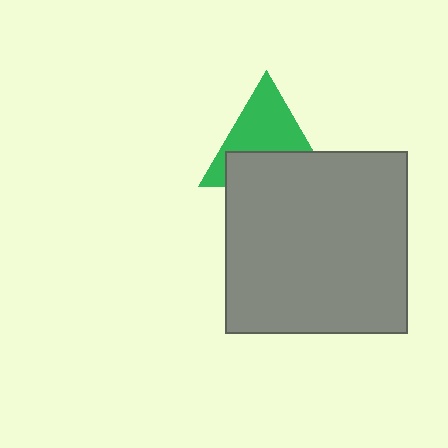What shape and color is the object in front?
The object in front is a gray square.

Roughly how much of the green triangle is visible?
About half of it is visible (roughly 56%).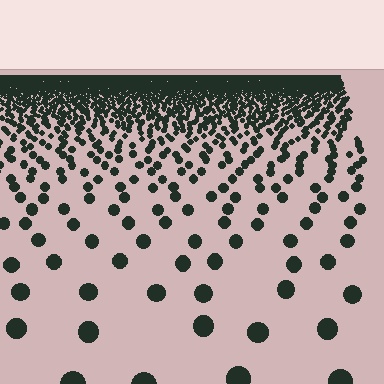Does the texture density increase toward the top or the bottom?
Density increases toward the top.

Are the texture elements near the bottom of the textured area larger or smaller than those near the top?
Larger. Near the bottom, elements are closer to the viewer and appear at a bigger on-screen size.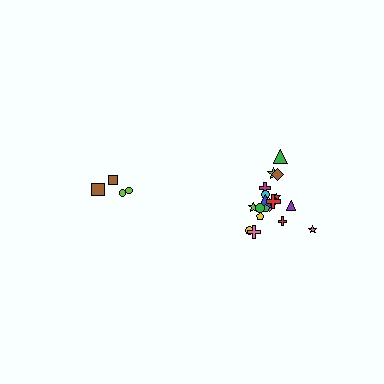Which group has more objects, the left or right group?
The right group.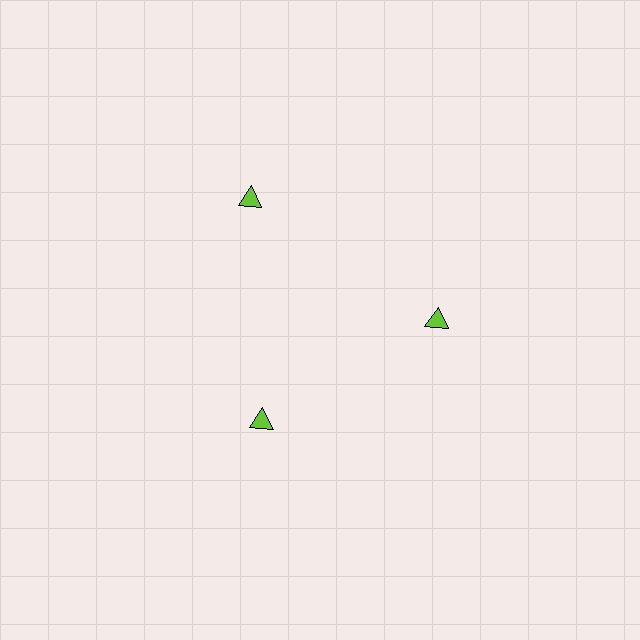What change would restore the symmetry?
The symmetry would be restored by moving it inward, back onto the ring so that all 3 triangles sit at equal angles and equal distance from the center.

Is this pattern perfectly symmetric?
No. The 3 lime triangles are arranged in a ring, but one element near the 11 o'clock position is pushed outward from the center, breaking the 3-fold rotational symmetry.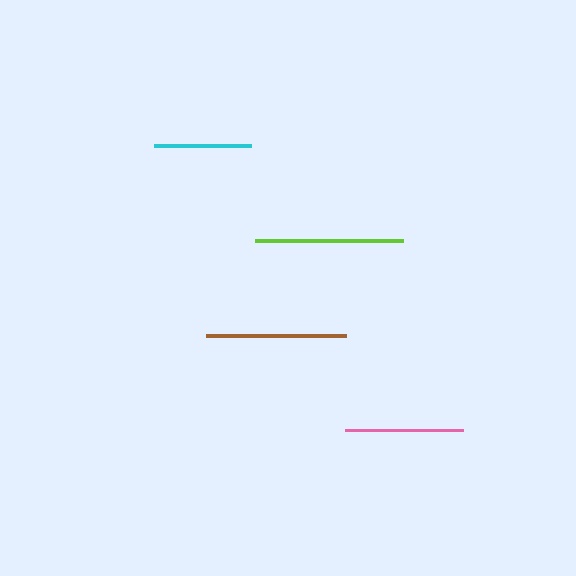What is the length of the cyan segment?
The cyan segment is approximately 97 pixels long.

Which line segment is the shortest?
The cyan line is the shortest at approximately 97 pixels.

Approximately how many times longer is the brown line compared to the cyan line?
The brown line is approximately 1.4 times the length of the cyan line.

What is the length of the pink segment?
The pink segment is approximately 118 pixels long.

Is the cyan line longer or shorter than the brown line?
The brown line is longer than the cyan line.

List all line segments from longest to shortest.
From longest to shortest: lime, brown, pink, cyan.